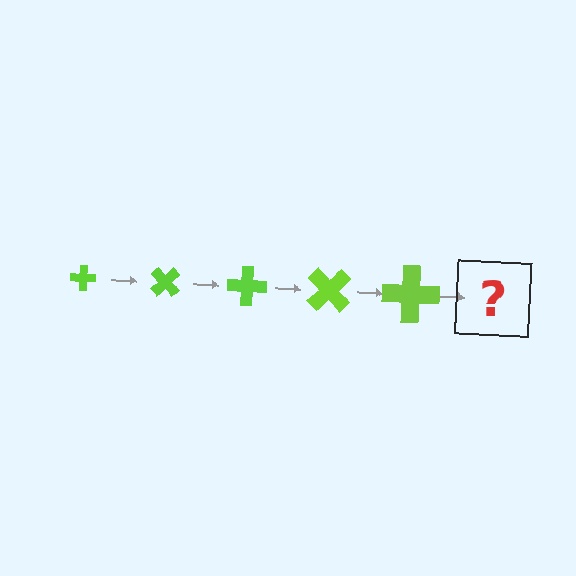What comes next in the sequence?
The next element should be a cross, larger than the previous one and rotated 225 degrees from the start.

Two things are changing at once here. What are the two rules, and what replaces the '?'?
The two rules are that the cross grows larger each step and it rotates 45 degrees each step. The '?' should be a cross, larger than the previous one and rotated 225 degrees from the start.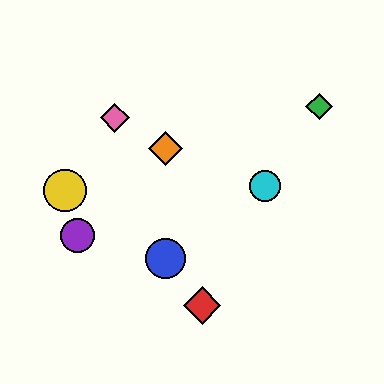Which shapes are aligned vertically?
The blue circle, the orange diamond are aligned vertically.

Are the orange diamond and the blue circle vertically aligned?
Yes, both are at x≈166.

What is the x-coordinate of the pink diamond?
The pink diamond is at x≈115.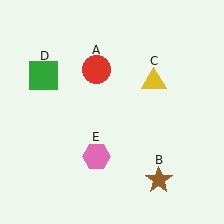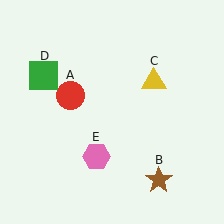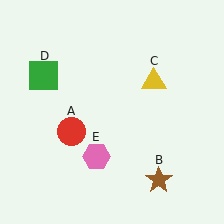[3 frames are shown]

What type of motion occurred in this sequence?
The red circle (object A) rotated counterclockwise around the center of the scene.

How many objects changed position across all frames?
1 object changed position: red circle (object A).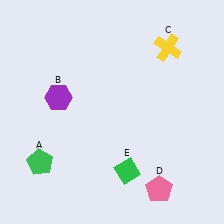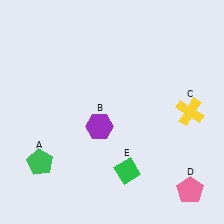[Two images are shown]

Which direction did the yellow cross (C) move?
The yellow cross (C) moved down.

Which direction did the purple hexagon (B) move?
The purple hexagon (B) moved right.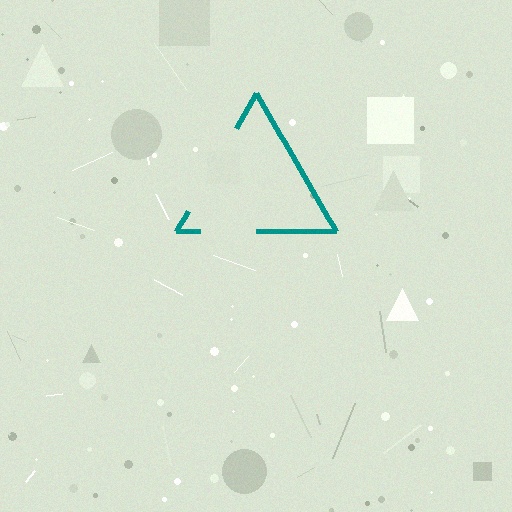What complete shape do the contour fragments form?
The contour fragments form a triangle.